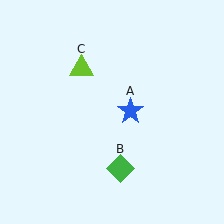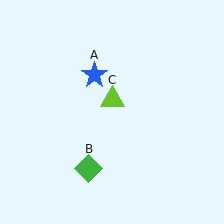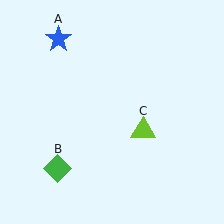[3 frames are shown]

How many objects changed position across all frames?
3 objects changed position: blue star (object A), green diamond (object B), lime triangle (object C).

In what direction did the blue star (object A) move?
The blue star (object A) moved up and to the left.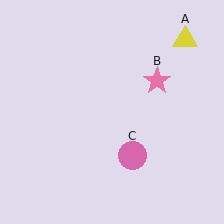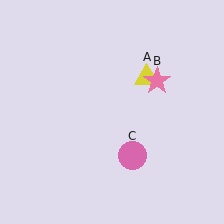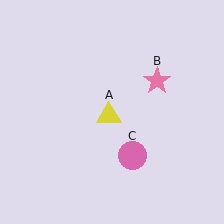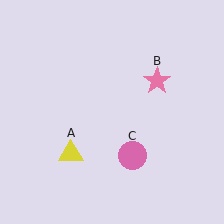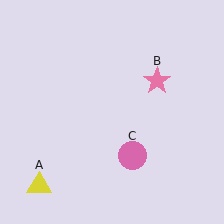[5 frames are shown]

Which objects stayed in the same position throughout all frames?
Pink star (object B) and pink circle (object C) remained stationary.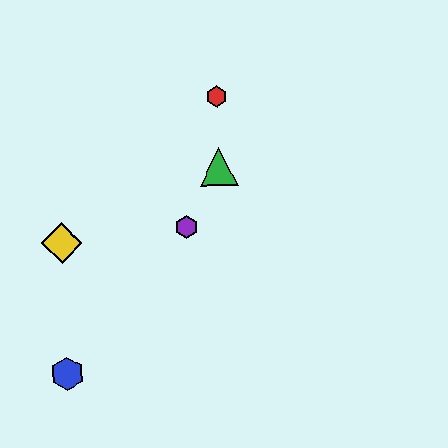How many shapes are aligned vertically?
2 shapes (the red hexagon, the green triangle) are aligned vertically.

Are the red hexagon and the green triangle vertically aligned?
Yes, both are at x≈217.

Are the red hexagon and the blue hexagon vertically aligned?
No, the red hexagon is at x≈217 and the blue hexagon is at x≈67.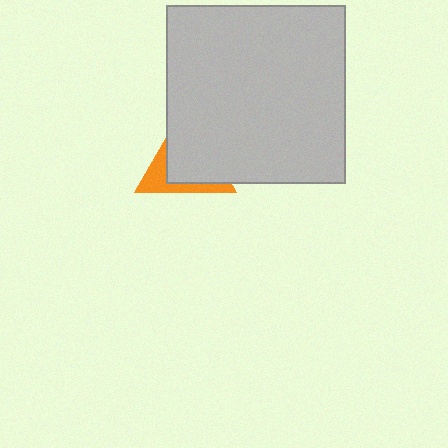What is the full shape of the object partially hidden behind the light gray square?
The partially hidden object is an orange triangle.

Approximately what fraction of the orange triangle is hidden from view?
Roughly 66% of the orange triangle is hidden behind the light gray square.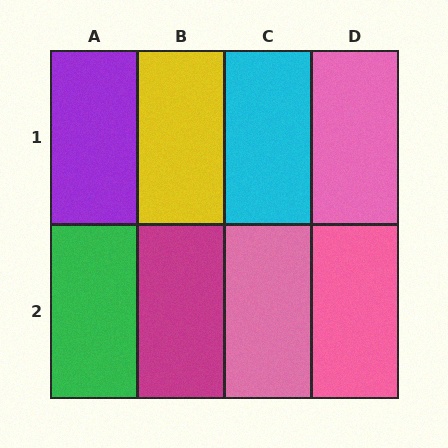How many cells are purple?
1 cell is purple.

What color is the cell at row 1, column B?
Yellow.